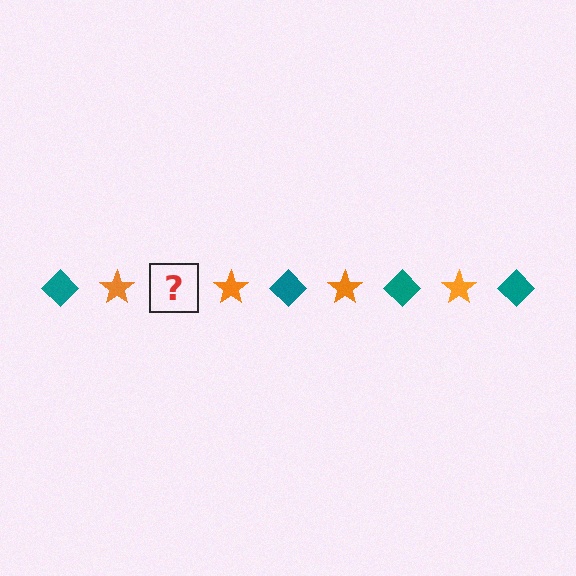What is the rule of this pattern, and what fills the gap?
The rule is that the pattern alternates between teal diamond and orange star. The gap should be filled with a teal diamond.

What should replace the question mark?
The question mark should be replaced with a teal diamond.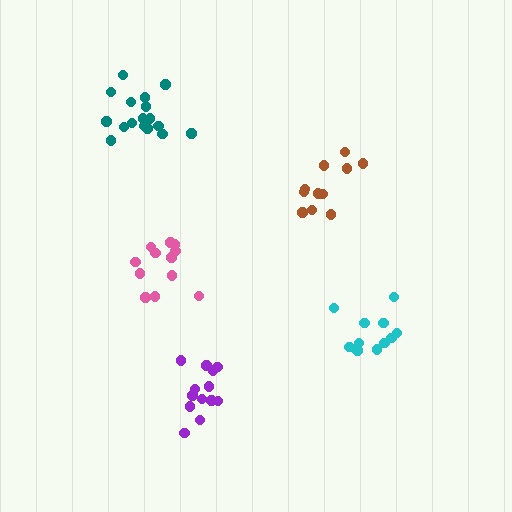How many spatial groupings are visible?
There are 5 spatial groupings.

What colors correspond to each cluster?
The clusters are colored: brown, pink, cyan, teal, purple.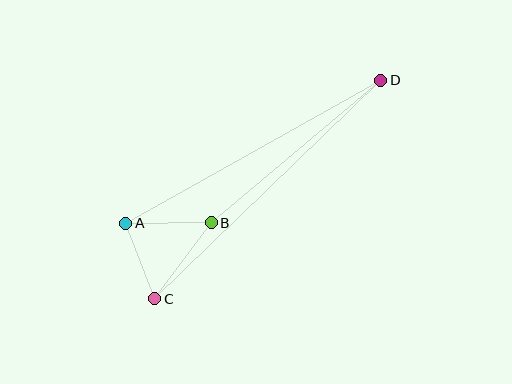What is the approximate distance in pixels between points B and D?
The distance between B and D is approximately 221 pixels.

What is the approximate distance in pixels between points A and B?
The distance between A and B is approximately 86 pixels.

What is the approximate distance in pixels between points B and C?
The distance between B and C is approximately 95 pixels.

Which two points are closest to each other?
Points A and C are closest to each other.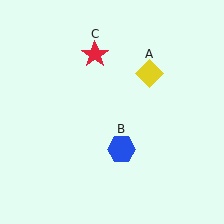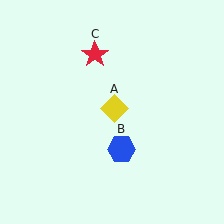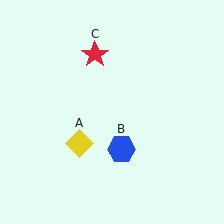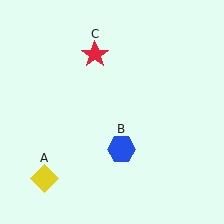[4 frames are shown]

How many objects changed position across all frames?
1 object changed position: yellow diamond (object A).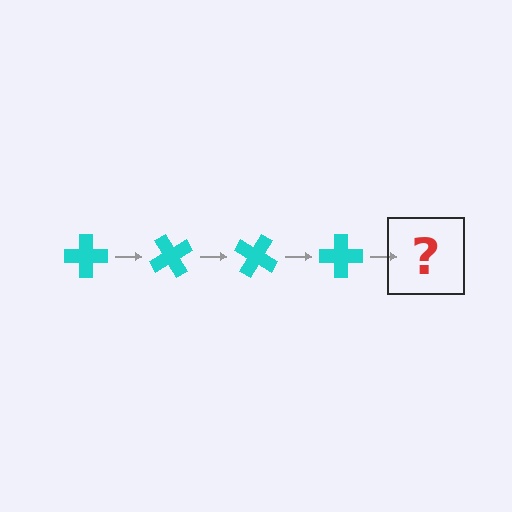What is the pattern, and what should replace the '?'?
The pattern is that the cross rotates 60 degrees each step. The '?' should be a cyan cross rotated 240 degrees.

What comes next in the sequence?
The next element should be a cyan cross rotated 240 degrees.